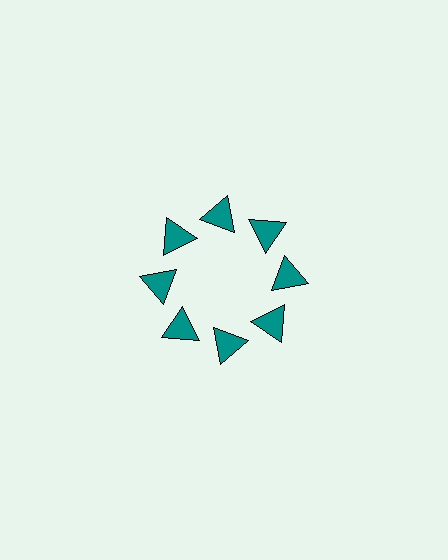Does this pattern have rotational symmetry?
Yes, this pattern has 8-fold rotational symmetry. It looks the same after rotating 45 degrees around the center.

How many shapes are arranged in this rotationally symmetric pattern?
There are 8 shapes, arranged in 8 groups of 1.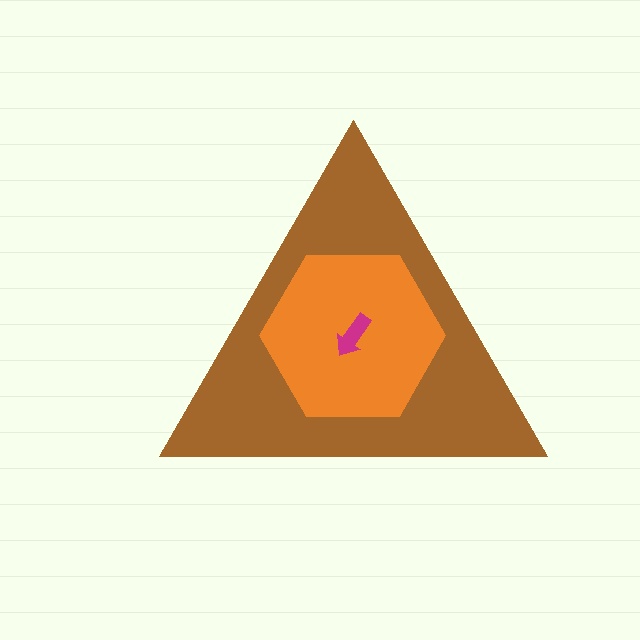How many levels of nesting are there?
3.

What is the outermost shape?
The brown triangle.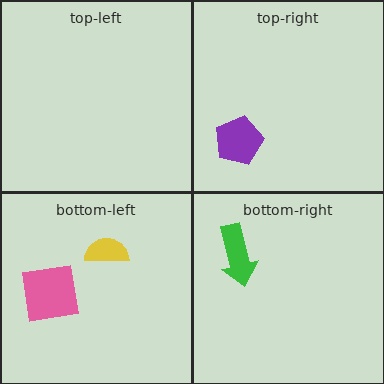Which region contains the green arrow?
The bottom-right region.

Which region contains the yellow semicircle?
The bottom-left region.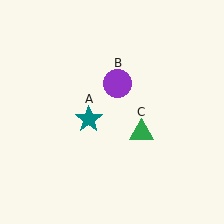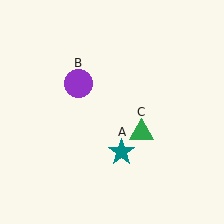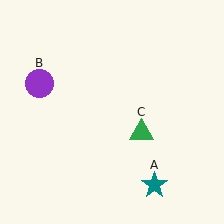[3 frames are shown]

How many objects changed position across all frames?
2 objects changed position: teal star (object A), purple circle (object B).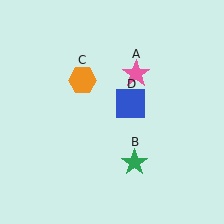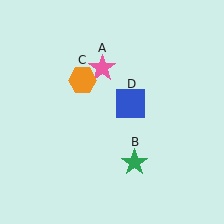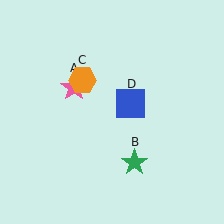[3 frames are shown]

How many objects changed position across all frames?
1 object changed position: pink star (object A).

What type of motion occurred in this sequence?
The pink star (object A) rotated counterclockwise around the center of the scene.